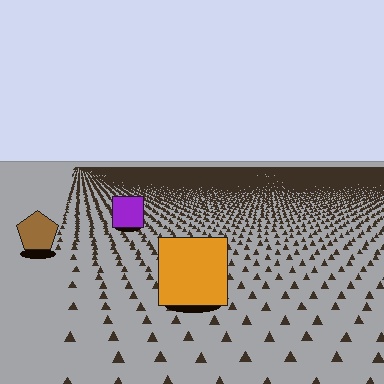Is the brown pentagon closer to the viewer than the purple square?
Yes. The brown pentagon is closer — you can tell from the texture gradient: the ground texture is coarser near it.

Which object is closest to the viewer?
The orange square is closest. The texture marks near it are larger and more spread out.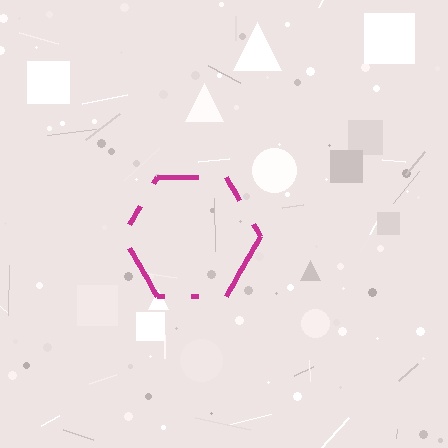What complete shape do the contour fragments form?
The contour fragments form a hexagon.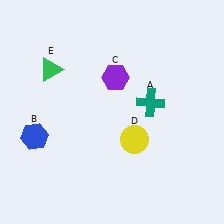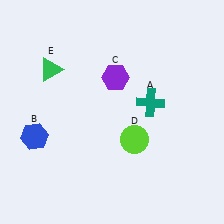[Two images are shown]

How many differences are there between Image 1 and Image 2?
There is 1 difference between the two images.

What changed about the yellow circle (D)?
In Image 1, D is yellow. In Image 2, it changed to lime.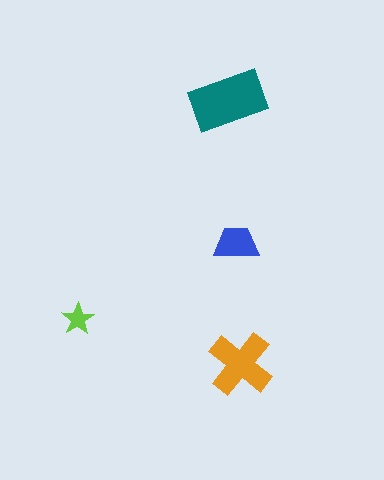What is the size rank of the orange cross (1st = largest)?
2nd.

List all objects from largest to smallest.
The teal rectangle, the orange cross, the blue trapezoid, the lime star.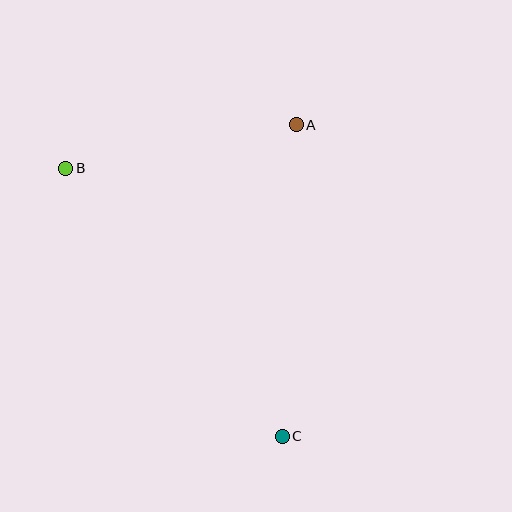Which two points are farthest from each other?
Points B and C are farthest from each other.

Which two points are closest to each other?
Points A and B are closest to each other.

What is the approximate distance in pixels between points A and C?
The distance between A and C is approximately 312 pixels.